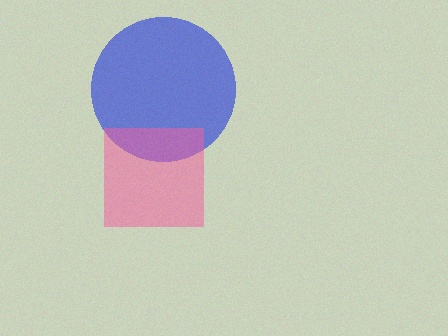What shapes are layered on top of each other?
The layered shapes are: a blue circle, a pink square.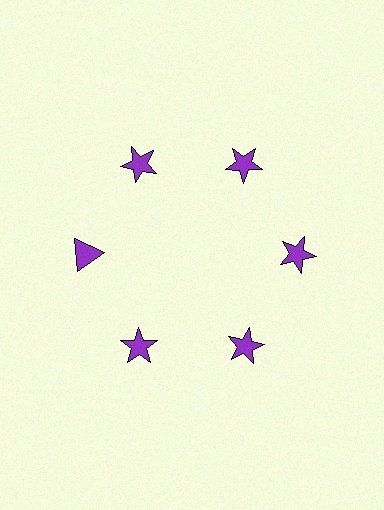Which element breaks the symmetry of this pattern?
The purple triangle at roughly the 9 o'clock position breaks the symmetry. All other shapes are purple stars.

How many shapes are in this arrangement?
There are 6 shapes arranged in a ring pattern.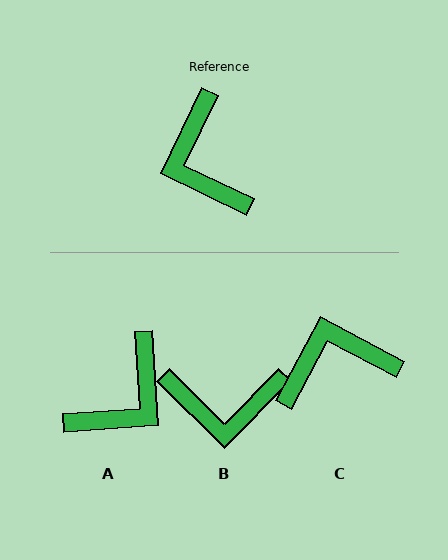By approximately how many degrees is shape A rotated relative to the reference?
Approximately 119 degrees counter-clockwise.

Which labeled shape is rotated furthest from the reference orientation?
A, about 119 degrees away.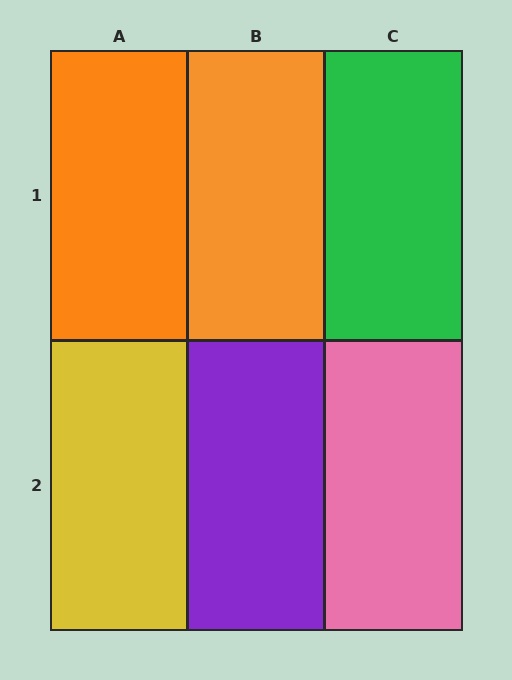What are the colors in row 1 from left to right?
Orange, orange, green.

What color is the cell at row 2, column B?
Purple.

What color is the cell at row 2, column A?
Yellow.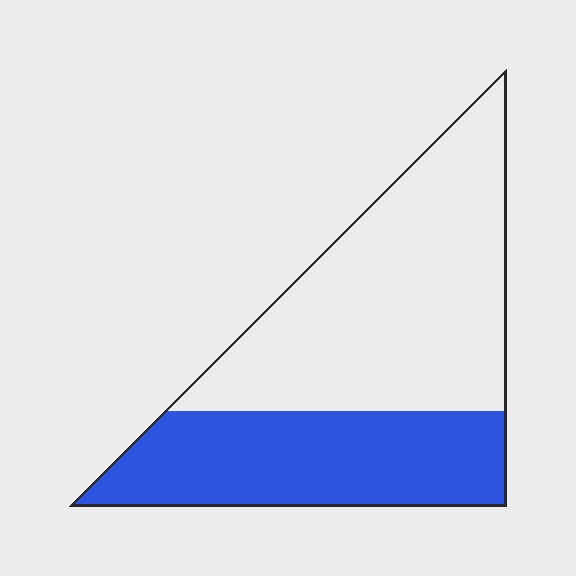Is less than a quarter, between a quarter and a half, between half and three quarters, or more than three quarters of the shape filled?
Between a quarter and a half.